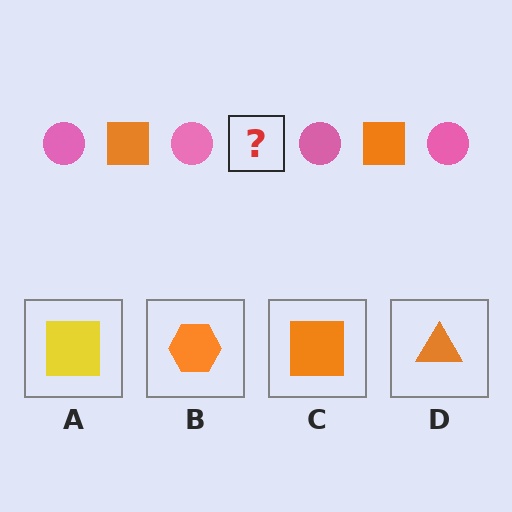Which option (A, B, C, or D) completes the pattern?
C.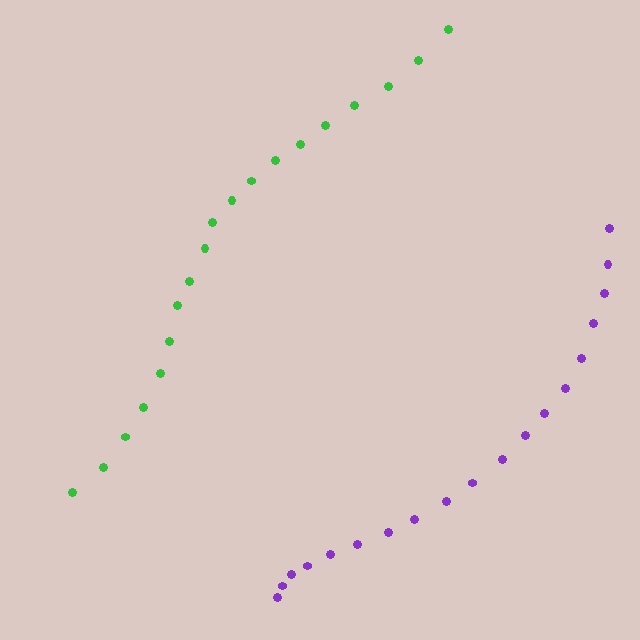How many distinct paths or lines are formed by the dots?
There are 2 distinct paths.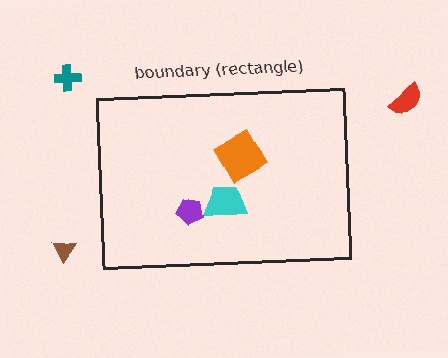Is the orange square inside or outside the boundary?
Inside.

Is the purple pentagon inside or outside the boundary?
Inside.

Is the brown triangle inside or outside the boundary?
Outside.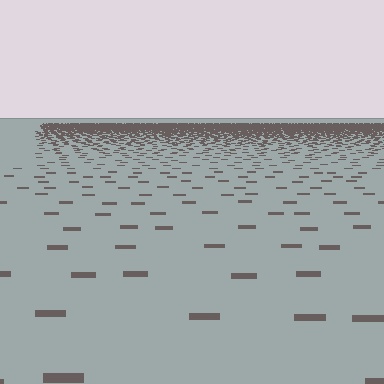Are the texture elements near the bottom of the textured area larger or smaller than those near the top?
Larger. Near the bottom, elements are closer to the viewer and appear at a bigger on-screen size.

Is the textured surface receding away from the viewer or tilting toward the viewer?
The surface is receding away from the viewer. Texture elements get smaller and denser toward the top.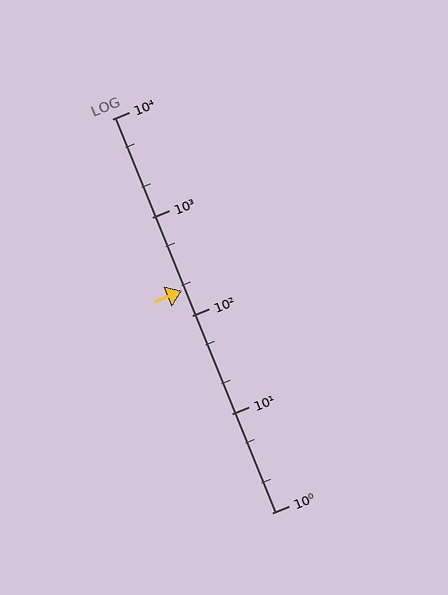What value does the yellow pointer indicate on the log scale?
The pointer indicates approximately 180.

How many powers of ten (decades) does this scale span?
The scale spans 4 decades, from 1 to 10000.